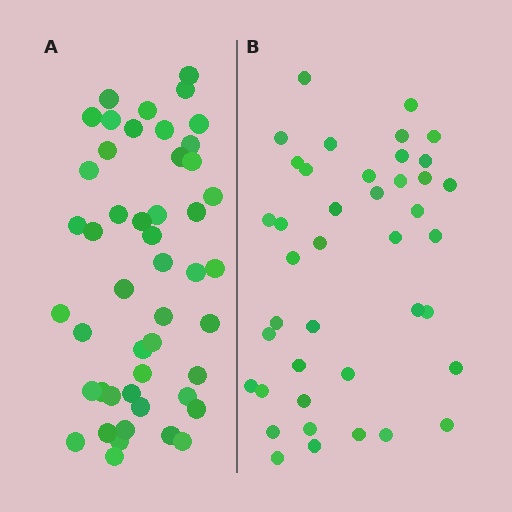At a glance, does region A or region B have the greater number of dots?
Region A (the left region) has more dots.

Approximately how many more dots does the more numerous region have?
Region A has roughly 8 or so more dots than region B.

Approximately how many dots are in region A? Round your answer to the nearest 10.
About 50 dots. (The exact count is 48, which rounds to 50.)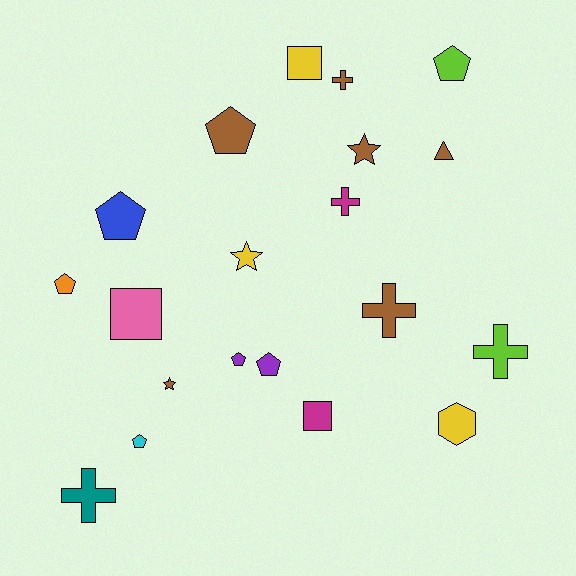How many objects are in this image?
There are 20 objects.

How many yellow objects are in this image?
There are 3 yellow objects.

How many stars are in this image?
There are 3 stars.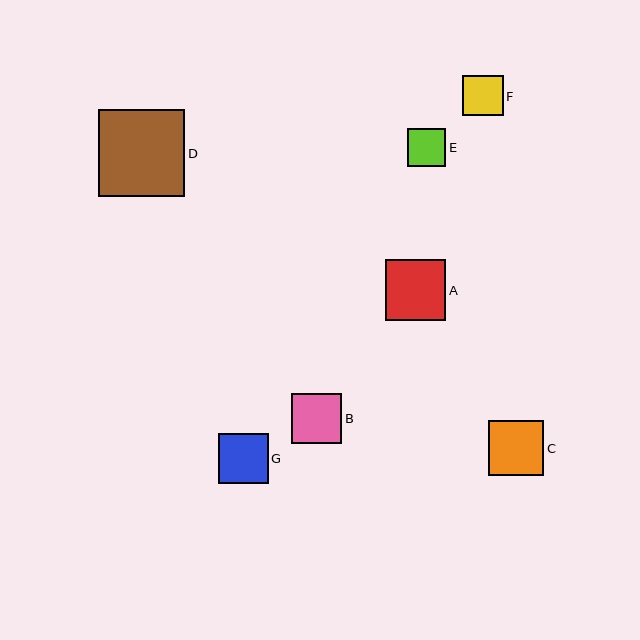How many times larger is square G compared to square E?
Square G is approximately 1.3 times the size of square E.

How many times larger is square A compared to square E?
Square A is approximately 1.6 times the size of square E.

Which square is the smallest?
Square E is the smallest with a size of approximately 38 pixels.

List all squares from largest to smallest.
From largest to smallest: D, A, C, B, G, F, E.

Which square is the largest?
Square D is the largest with a size of approximately 86 pixels.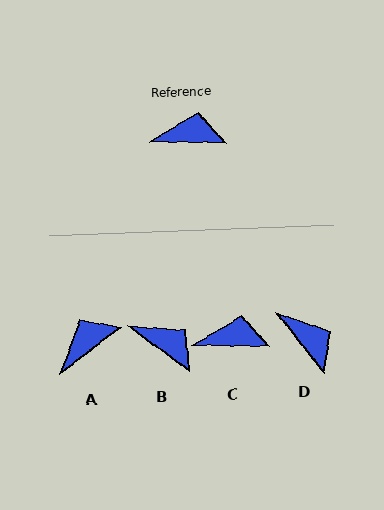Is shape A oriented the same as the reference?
No, it is off by about 38 degrees.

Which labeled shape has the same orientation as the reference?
C.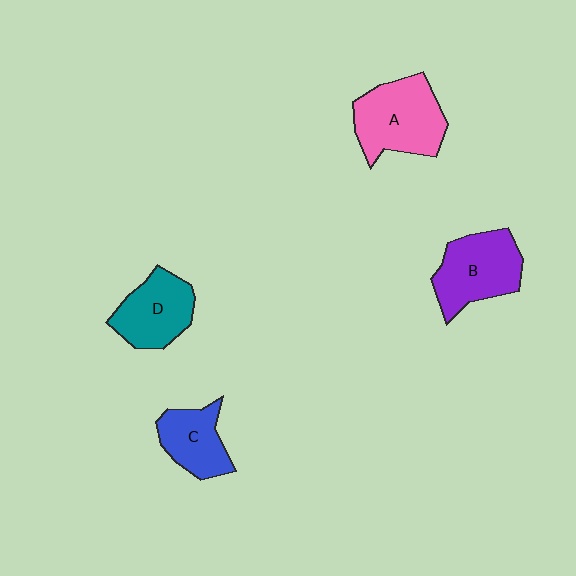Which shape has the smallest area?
Shape C (blue).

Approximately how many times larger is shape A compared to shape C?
Approximately 1.5 times.